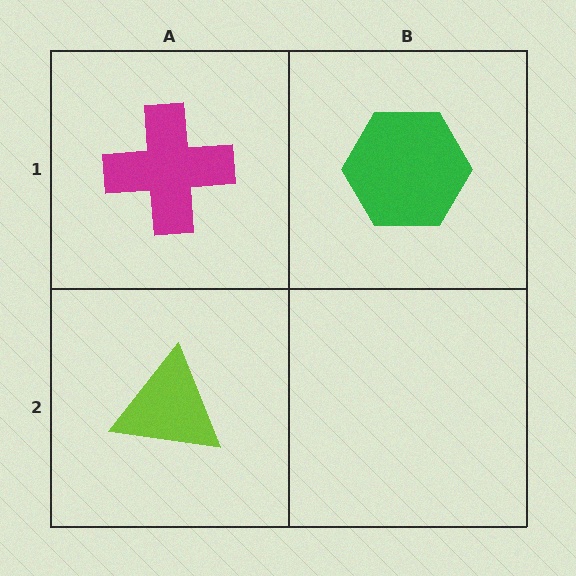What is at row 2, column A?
A lime triangle.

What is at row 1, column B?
A green hexagon.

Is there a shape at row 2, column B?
No, that cell is empty.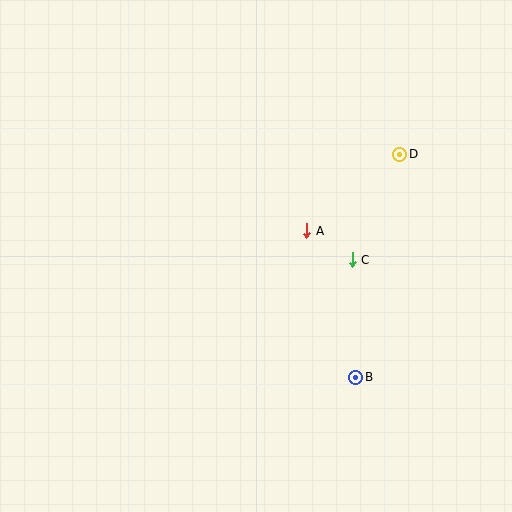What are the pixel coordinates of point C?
Point C is at (352, 260).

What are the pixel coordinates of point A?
Point A is at (307, 231).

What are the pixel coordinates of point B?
Point B is at (356, 377).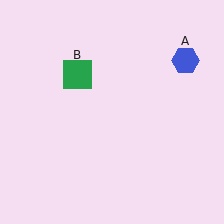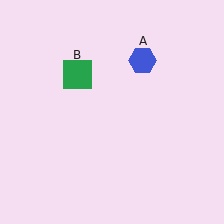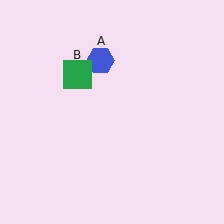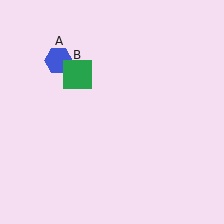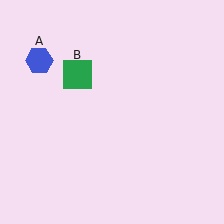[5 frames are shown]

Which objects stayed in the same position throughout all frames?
Green square (object B) remained stationary.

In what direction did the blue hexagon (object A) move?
The blue hexagon (object A) moved left.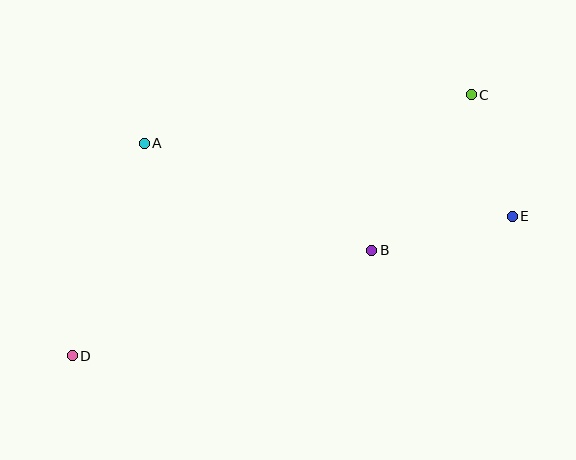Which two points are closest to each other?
Points C and E are closest to each other.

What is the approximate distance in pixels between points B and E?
The distance between B and E is approximately 145 pixels.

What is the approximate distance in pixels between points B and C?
The distance between B and C is approximately 185 pixels.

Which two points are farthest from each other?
Points C and D are farthest from each other.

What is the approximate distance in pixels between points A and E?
The distance between A and E is approximately 375 pixels.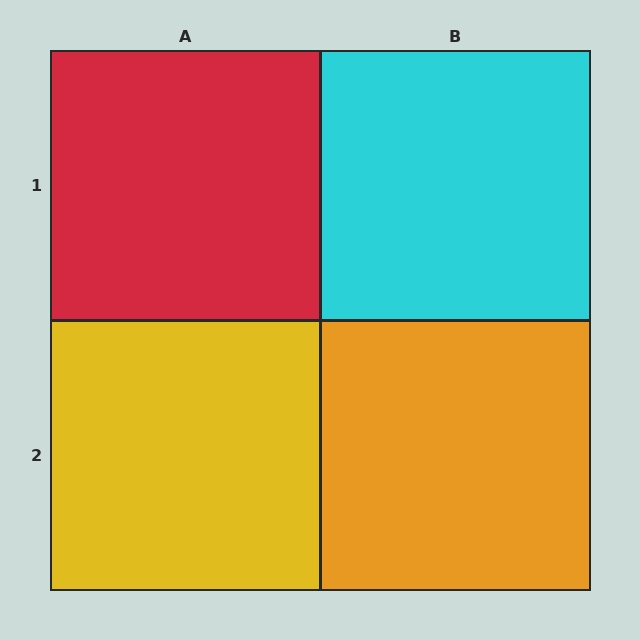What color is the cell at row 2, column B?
Orange.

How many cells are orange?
1 cell is orange.